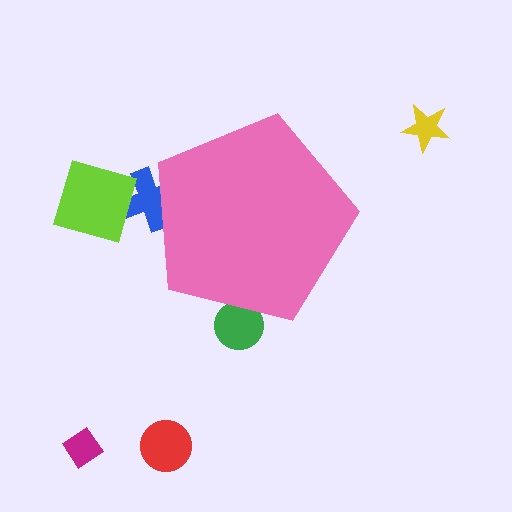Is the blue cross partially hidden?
Yes, the blue cross is partially hidden behind the pink pentagon.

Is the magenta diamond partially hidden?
No, the magenta diamond is fully visible.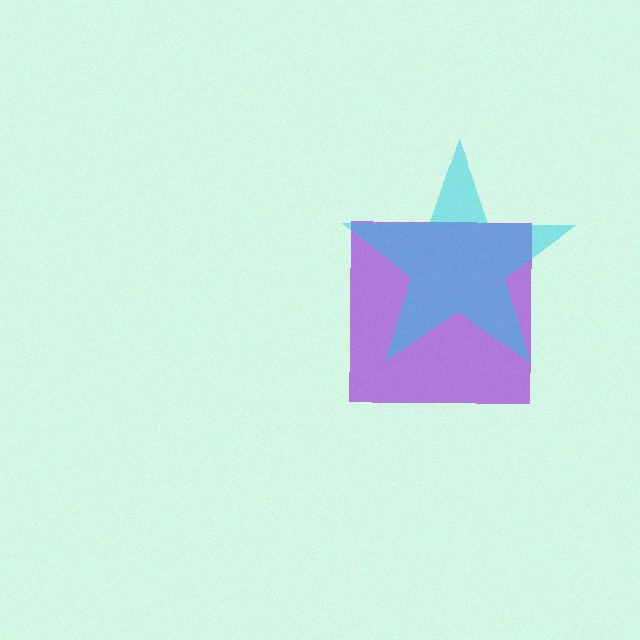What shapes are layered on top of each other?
The layered shapes are: a purple square, a cyan star.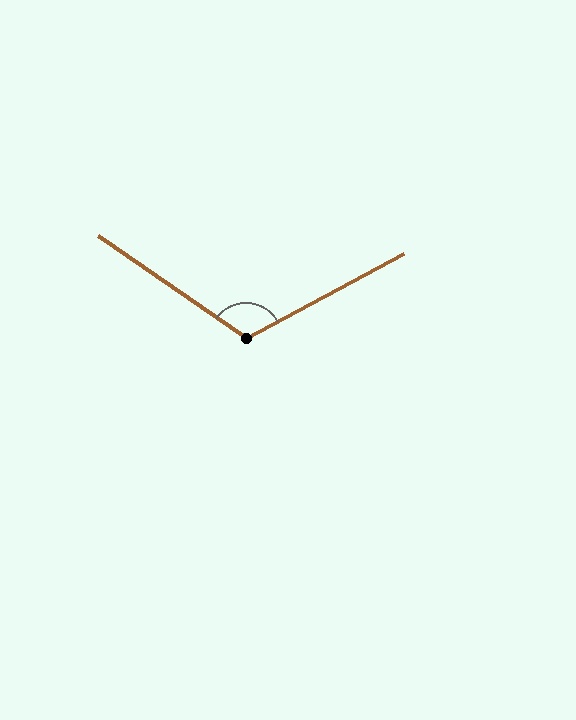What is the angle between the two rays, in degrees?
Approximately 117 degrees.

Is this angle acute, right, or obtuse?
It is obtuse.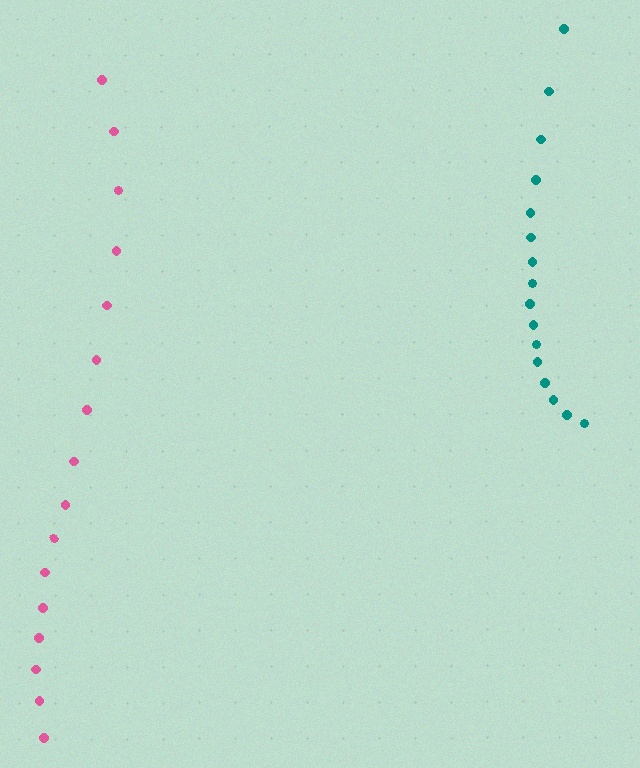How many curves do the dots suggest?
There are 2 distinct paths.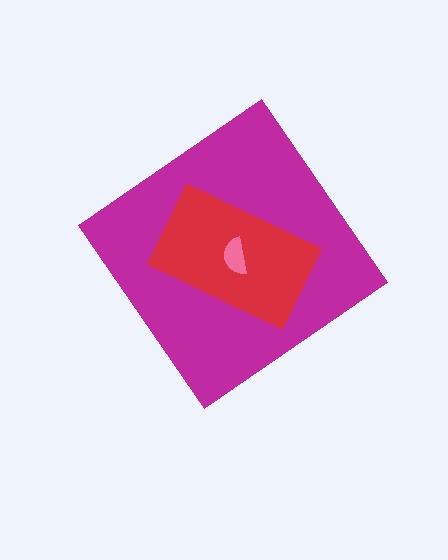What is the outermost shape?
The magenta diamond.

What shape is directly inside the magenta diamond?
The red rectangle.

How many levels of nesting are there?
3.